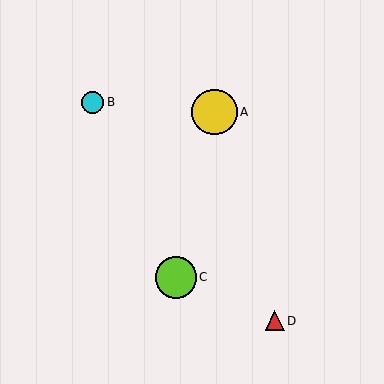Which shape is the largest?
The yellow circle (labeled A) is the largest.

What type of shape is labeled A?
Shape A is a yellow circle.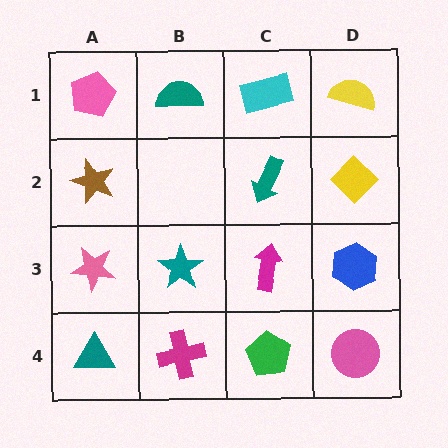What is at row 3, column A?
A pink star.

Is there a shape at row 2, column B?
No, that cell is empty.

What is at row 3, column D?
A blue hexagon.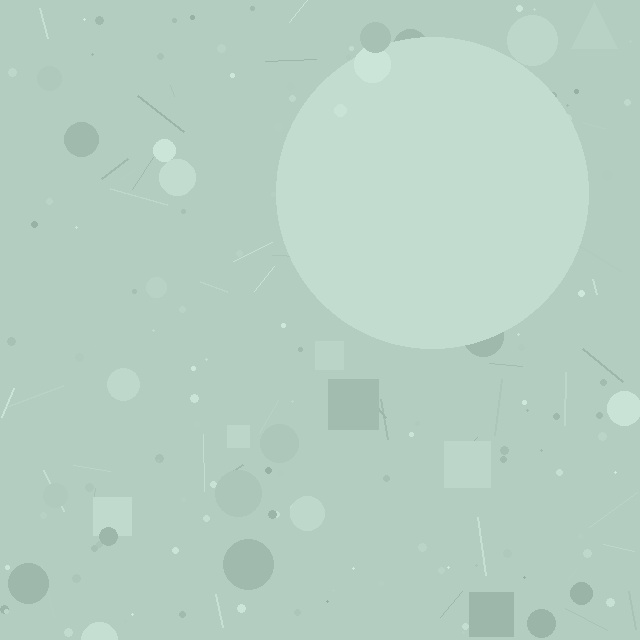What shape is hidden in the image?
A circle is hidden in the image.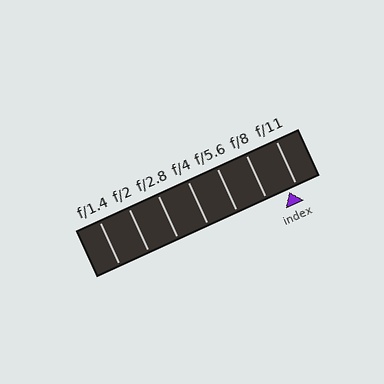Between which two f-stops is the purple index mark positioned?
The index mark is between f/8 and f/11.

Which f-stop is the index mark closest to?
The index mark is closest to f/11.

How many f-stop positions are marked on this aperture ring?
There are 7 f-stop positions marked.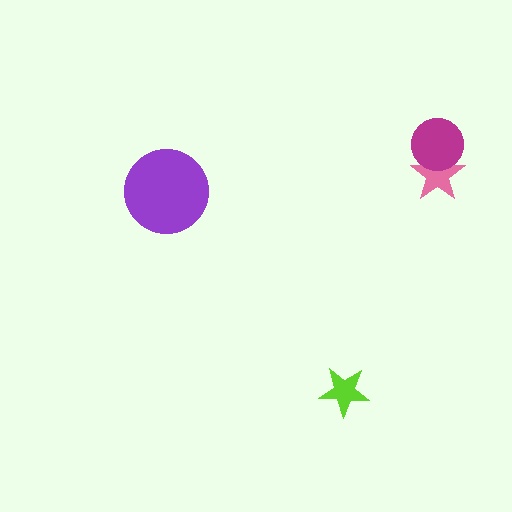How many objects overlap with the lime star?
0 objects overlap with the lime star.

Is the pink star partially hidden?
Yes, it is partially covered by another shape.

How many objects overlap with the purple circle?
0 objects overlap with the purple circle.